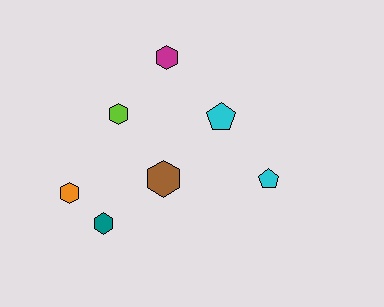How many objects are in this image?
There are 7 objects.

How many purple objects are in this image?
There are no purple objects.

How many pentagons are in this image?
There are 2 pentagons.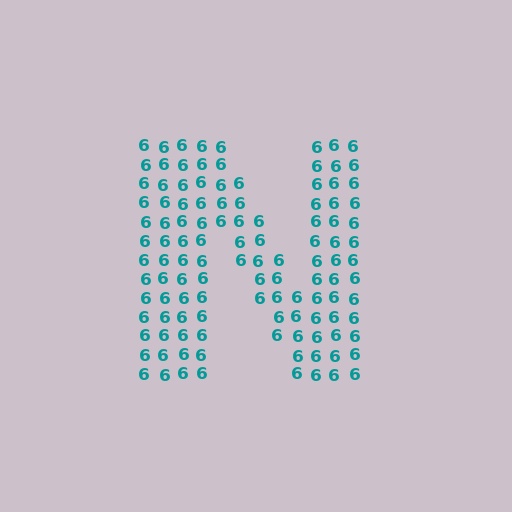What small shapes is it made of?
It is made of small digit 6's.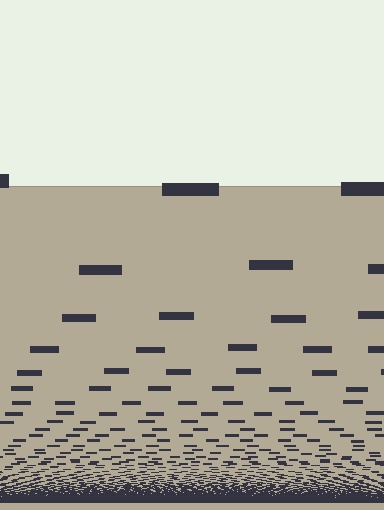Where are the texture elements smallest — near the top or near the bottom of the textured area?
Near the bottom.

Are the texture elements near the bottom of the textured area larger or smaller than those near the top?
Smaller. The gradient is inverted — elements near the bottom are smaller and denser.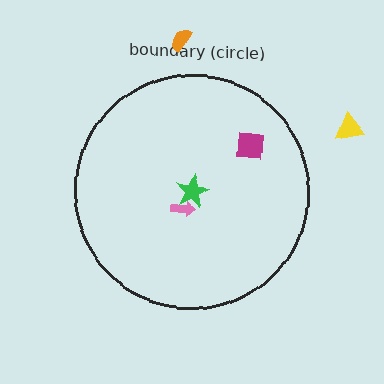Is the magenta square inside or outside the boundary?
Inside.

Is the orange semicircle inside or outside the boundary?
Outside.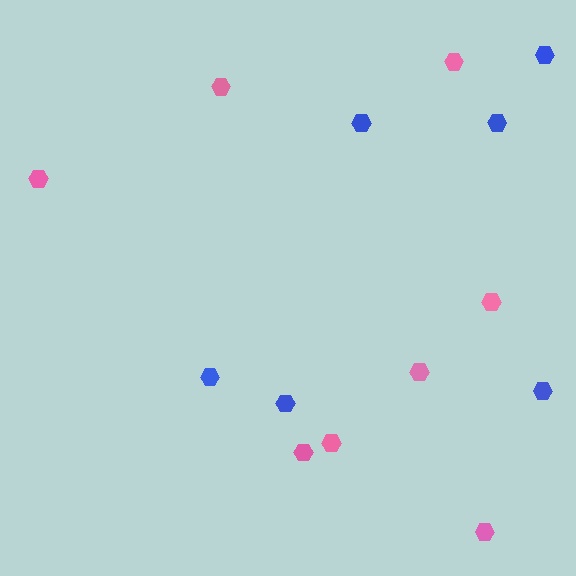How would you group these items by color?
There are 2 groups: one group of pink hexagons (8) and one group of blue hexagons (6).